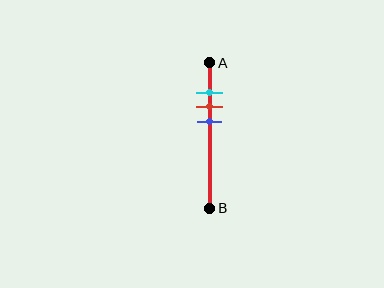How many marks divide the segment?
There are 3 marks dividing the segment.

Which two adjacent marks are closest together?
The cyan and red marks are the closest adjacent pair.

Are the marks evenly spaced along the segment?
Yes, the marks are approximately evenly spaced.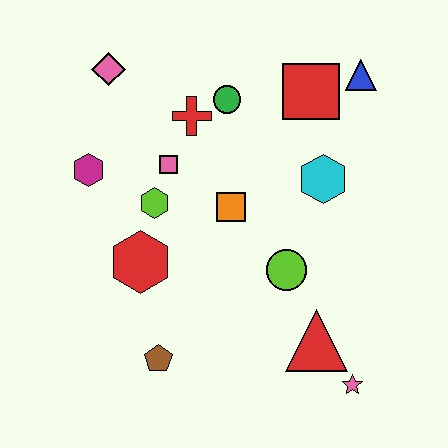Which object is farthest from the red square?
The brown pentagon is farthest from the red square.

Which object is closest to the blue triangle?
The red square is closest to the blue triangle.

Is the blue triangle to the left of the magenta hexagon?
No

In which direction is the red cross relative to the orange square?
The red cross is above the orange square.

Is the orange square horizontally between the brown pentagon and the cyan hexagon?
Yes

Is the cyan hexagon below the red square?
Yes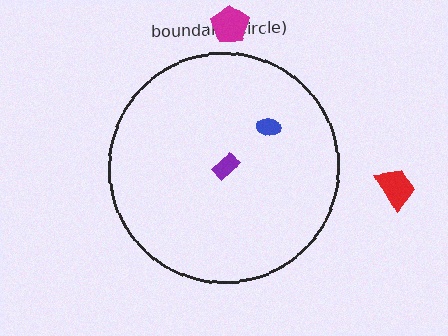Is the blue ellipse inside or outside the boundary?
Inside.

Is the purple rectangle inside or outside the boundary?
Inside.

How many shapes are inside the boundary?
2 inside, 2 outside.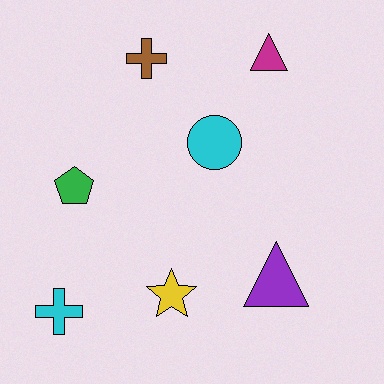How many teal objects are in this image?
There are no teal objects.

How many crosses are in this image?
There are 2 crosses.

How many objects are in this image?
There are 7 objects.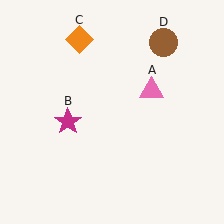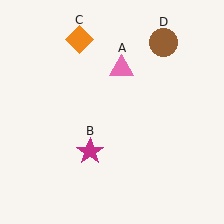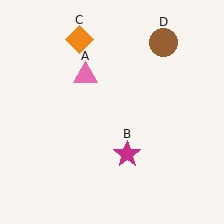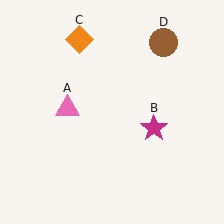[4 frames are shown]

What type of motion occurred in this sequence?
The pink triangle (object A), magenta star (object B) rotated counterclockwise around the center of the scene.